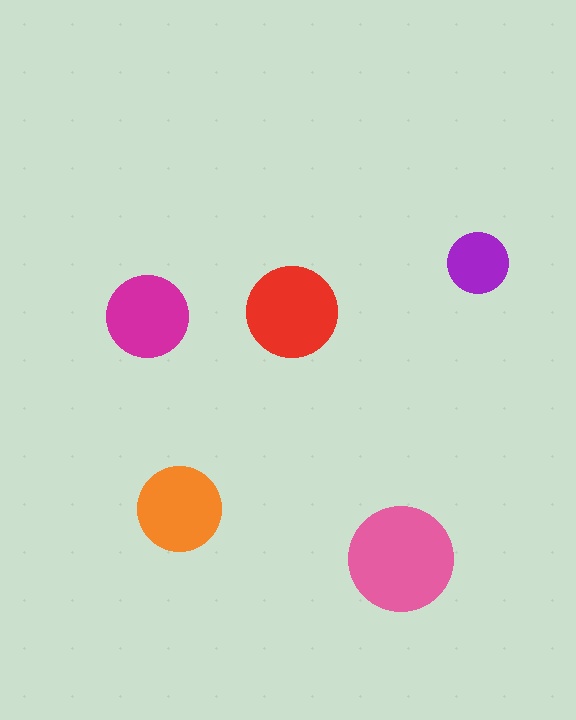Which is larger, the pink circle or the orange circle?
The pink one.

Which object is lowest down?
The pink circle is bottommost.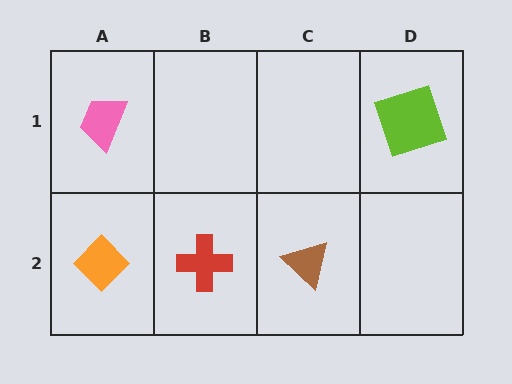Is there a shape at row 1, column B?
No, that cell is empty.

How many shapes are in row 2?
3 shapes.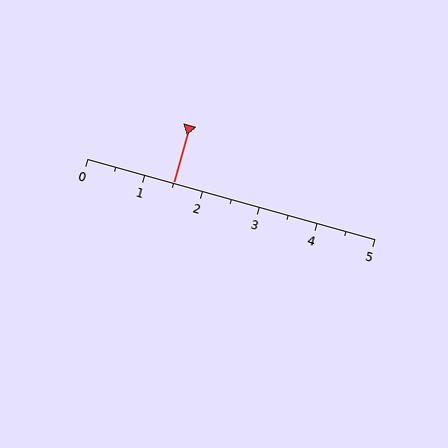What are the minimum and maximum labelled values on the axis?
The axis runs from 0 to 5.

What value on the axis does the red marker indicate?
The marker indicates approximately 1.5.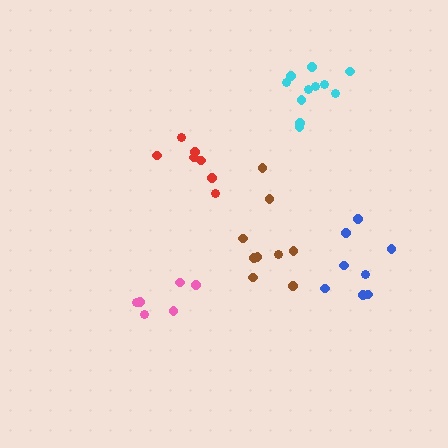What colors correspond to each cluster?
The clusters are colored: cyan, brown, red, pink, blue.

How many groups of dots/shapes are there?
There are 5 groups.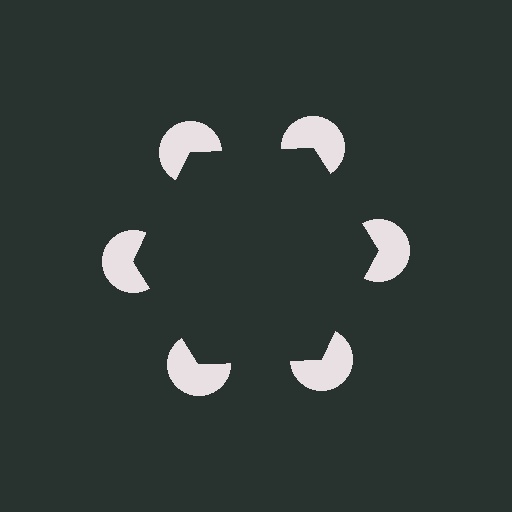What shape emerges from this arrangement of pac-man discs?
An illusory hexagon — its edges are inferred from the aligned wedge cuts in the pac-man discs, not physically drawn.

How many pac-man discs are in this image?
There are 6 — one at each vertex of the illusory hexagon.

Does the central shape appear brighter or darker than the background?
It typically appears slightly darker than the background, even though no actual brightness change is drawn.